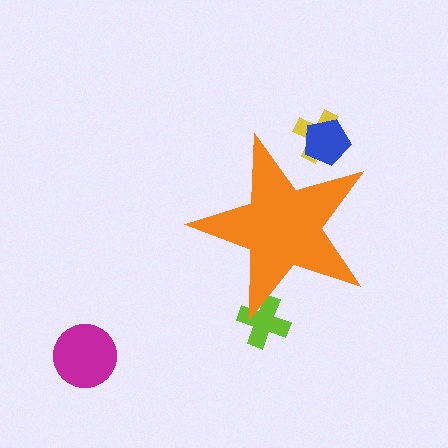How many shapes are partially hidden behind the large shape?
3 shapes are partially hidden.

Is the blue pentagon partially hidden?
Yes, the blue pentagon is partially hidden behind the orange star.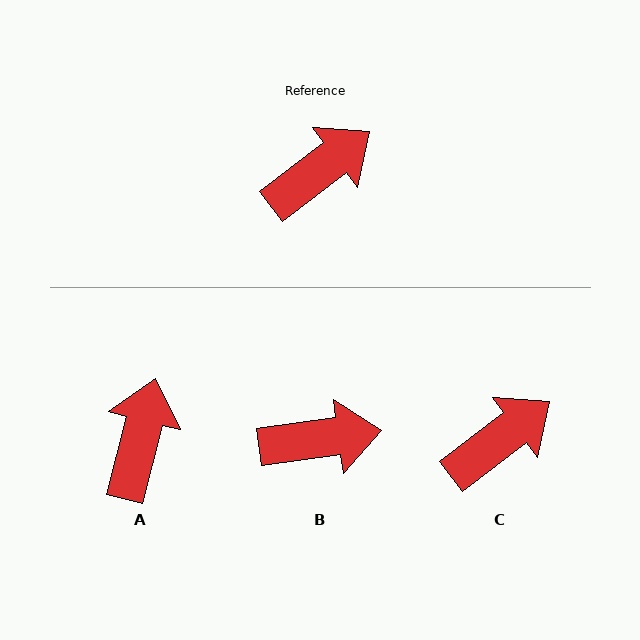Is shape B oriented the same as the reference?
No, it is off by about 30 degrees.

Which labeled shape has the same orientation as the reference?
C.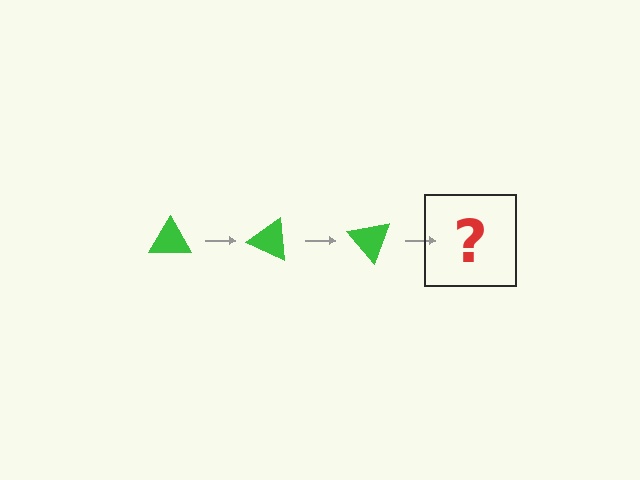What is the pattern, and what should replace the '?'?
The pattern is that the triangle rotates 25 degrees each step. The '?' should be a green triangle rotated 75 degrees.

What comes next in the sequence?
The next element should be a green triangle rotated 75 degrees.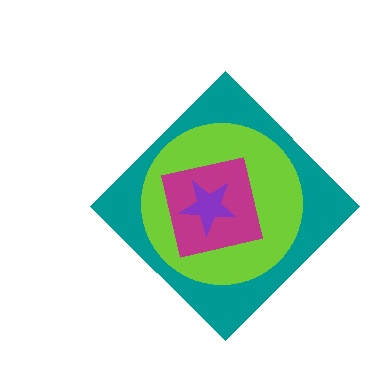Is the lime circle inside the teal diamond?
Yes.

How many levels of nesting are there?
4.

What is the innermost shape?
The purple star.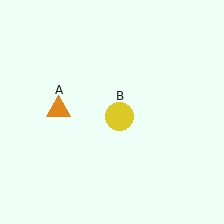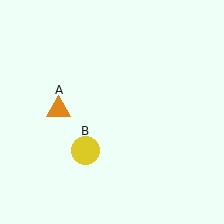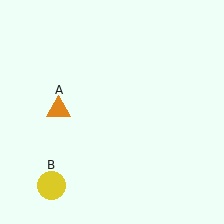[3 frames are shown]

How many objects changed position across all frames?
1 object changed position: yellow circle (object B).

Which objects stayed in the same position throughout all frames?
Orange triangle (object A) remained stationary.